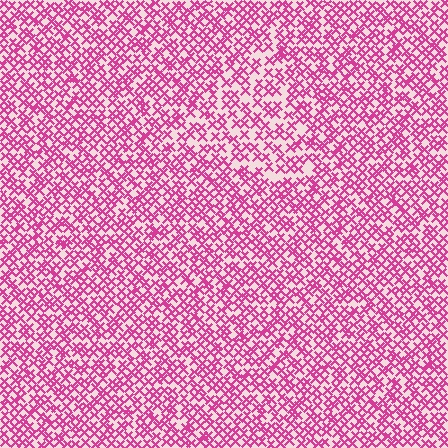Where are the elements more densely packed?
The elements are more densely packed outside the triangle boundary.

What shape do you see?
I see a triangle.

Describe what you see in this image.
The image contains small magenta elements arranged at two different densities. A triangle-shaped region is visible where the elements are less densely packed than the surrounding area.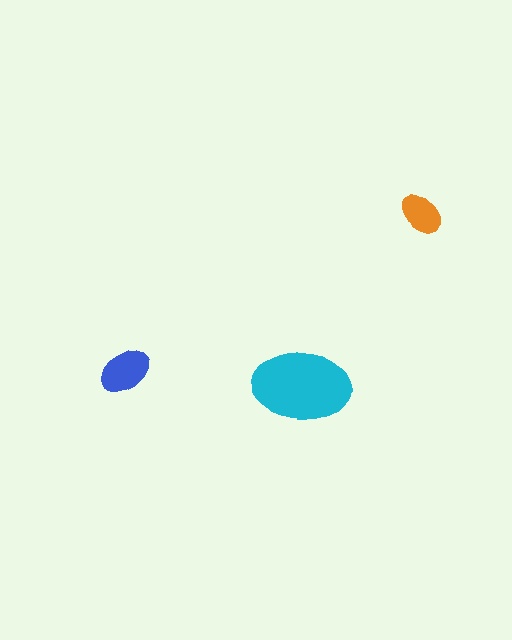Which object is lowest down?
The cyan ellipse is bottommost.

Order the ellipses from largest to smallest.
the cyan one, the blue one, the orange one.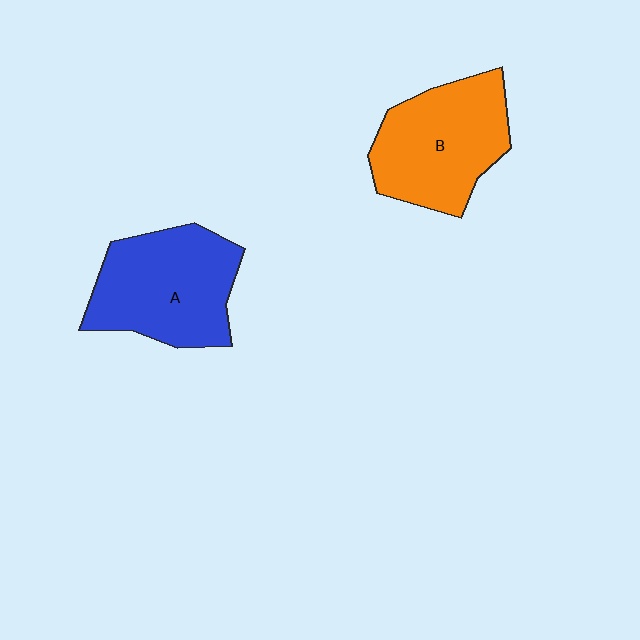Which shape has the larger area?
Shape A (blue).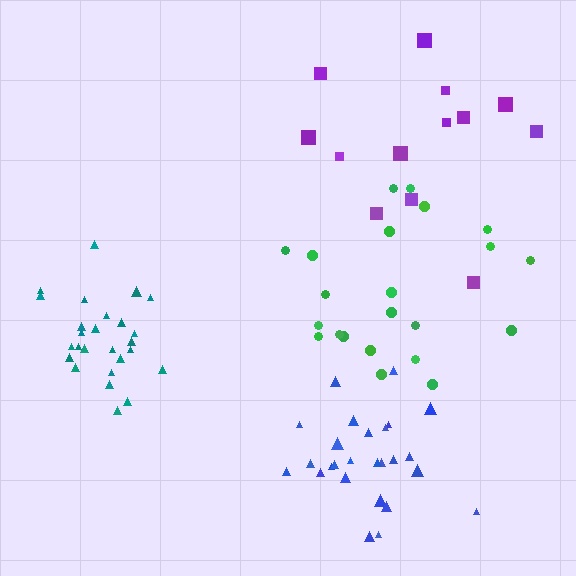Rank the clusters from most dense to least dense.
teal, blue, green, purple.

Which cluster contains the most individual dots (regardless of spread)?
Blue (27).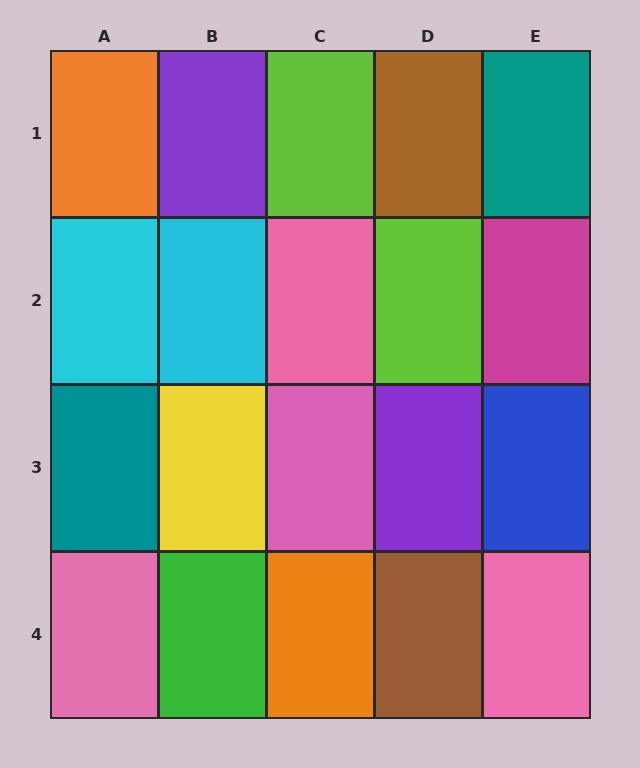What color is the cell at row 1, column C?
Lime.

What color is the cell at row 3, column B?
Yellow.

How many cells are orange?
2 cells are orange.